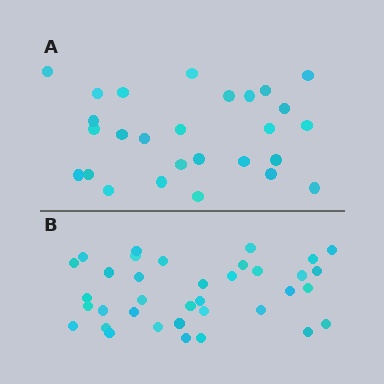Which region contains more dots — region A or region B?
Region B (the bottom region) has more dots.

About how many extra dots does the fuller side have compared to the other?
Region B has roughly 8 or so more dots than region A.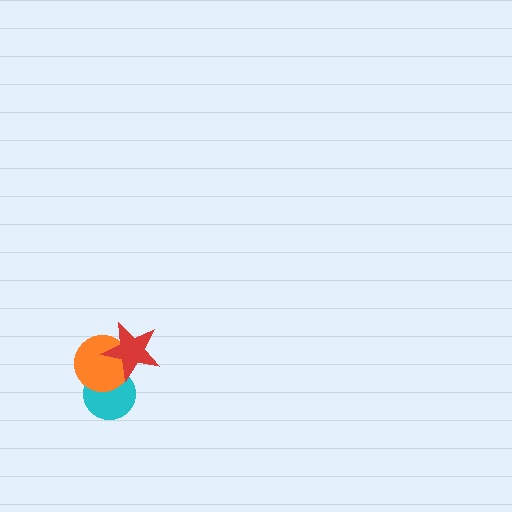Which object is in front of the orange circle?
The red star is in front of the orange circle.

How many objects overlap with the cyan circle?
2 objects overlap with the cyan circle.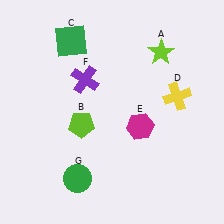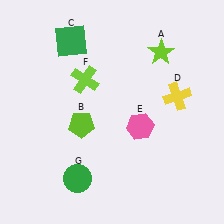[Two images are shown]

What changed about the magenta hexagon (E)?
In Image 1, E is magenta. In Image 2, it changed to pink.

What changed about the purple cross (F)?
In Image 1, F is purple. In Image 2, it changed to lime.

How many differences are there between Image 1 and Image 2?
There are 2 differences between the two images.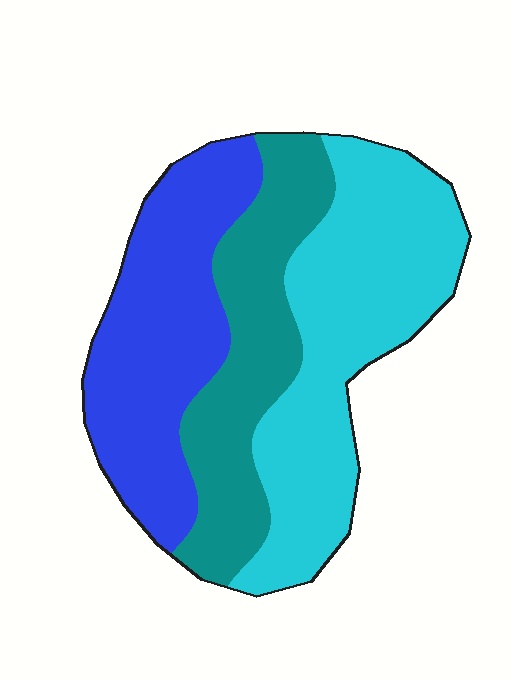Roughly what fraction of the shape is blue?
Blue covers 33% of the shape.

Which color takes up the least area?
Teal, at roughly 25%.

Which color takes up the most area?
Cyan, at roughly 40%.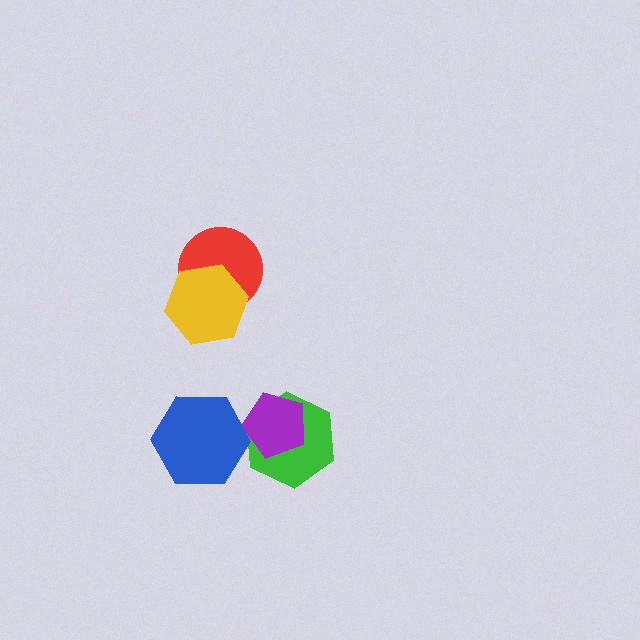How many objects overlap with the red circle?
1 object overlaps with the red circle.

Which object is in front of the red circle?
The yellow hexagon is in front of the red circle.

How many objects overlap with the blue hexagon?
0 objects overlap with the blue hexagon.